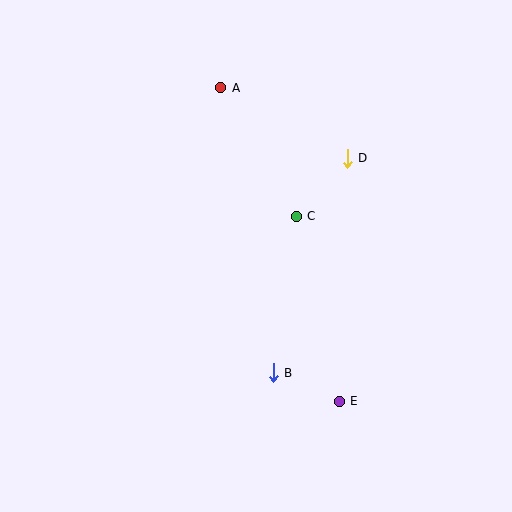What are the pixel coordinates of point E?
Point E is at (339, 401).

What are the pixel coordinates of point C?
Point C is at (296, 216).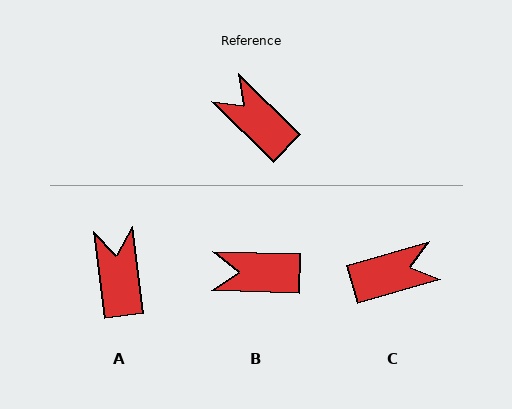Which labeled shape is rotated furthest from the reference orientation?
C, about 119 degrees away.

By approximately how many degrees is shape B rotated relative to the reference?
Approximately 43 degrees counter-clockwise.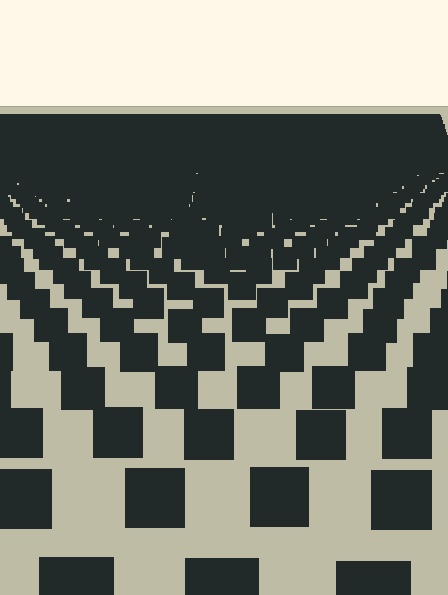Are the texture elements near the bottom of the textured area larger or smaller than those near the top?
Larger. Near the bottom, elements are closer to the viewer and appear at a bigger on-screen size.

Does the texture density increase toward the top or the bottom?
Density increases toward the top.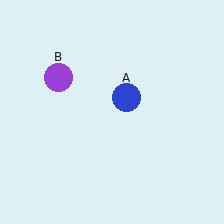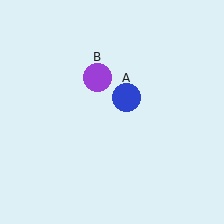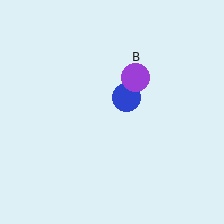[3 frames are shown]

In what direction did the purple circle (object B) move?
The purple circle (object B) moved right.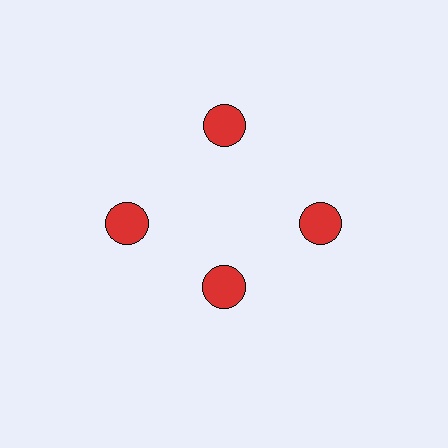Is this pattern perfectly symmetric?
No. The 4 red circles are arranged in a ring, but one element near the 6 o'clock position is pulled inward toward the center, breaking the 4-fold rotational symmetry.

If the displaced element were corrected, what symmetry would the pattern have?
It would have 4-fold rotational symmetry — the pattern would map onto itself every 90 degrees.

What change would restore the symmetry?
The symmetry would be restored by moving it outward, back onto the ring so that all 4 circles sit at equal angles and equal distance from the center.